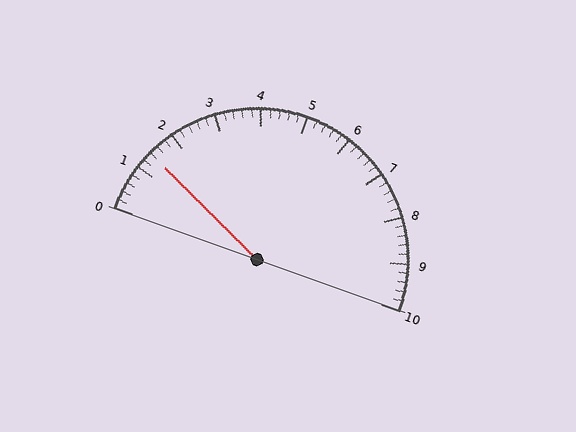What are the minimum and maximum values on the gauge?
The gauge ranges from 0 to 10.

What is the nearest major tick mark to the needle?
The nearest major tick mark is 1.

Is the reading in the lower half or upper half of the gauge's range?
The reading is in the lower half of the range (0 to 10).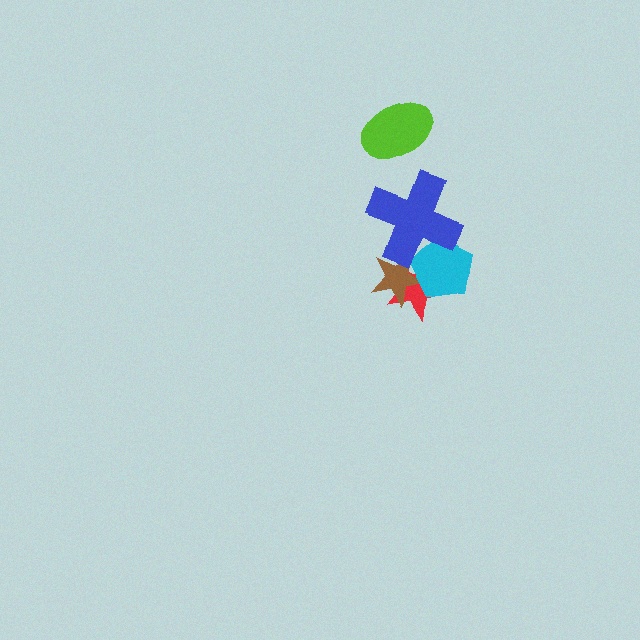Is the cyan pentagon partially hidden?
Yes, it is partially covered by another shape.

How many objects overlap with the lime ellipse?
0 objects overlap with the lime ellipse.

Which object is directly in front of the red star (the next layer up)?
The brown star is directly in front of the red star.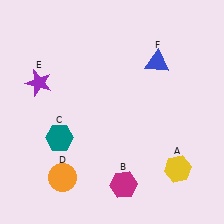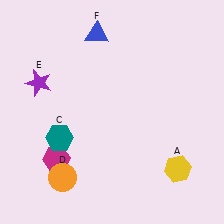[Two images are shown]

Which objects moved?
The objects that moved are: the magenta hexagon (B), the blue triangle (F).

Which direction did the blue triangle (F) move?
The blue triangle (F) moved left.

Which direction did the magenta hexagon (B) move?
The magenta hexagon (B) moved left.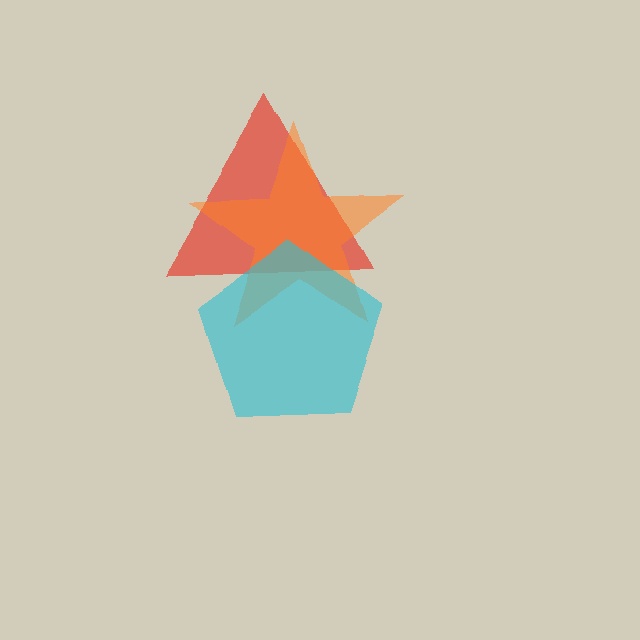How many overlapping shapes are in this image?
There are 3 overlapping shapes in the image.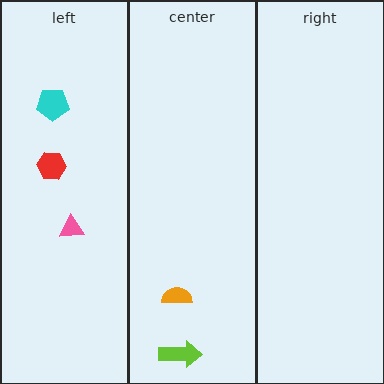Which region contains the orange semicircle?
The center region.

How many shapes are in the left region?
3.